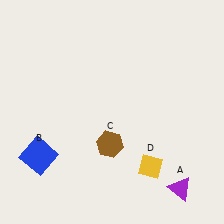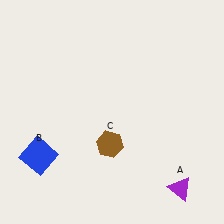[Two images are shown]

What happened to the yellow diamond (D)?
The yellow diamond (D) was removed in Image 2. It was in the bottom-right area of Image 1.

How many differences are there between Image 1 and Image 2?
There is 1 difference between the two images.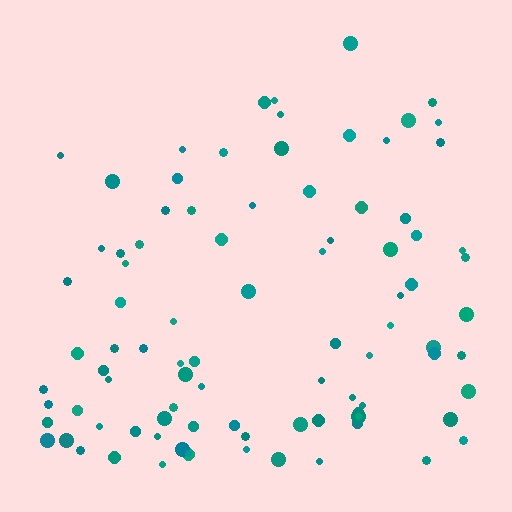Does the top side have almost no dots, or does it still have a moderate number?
Still a moderate number, just noticeably fewer than the bottom.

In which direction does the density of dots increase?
From top to bottom, with the bottom side densest.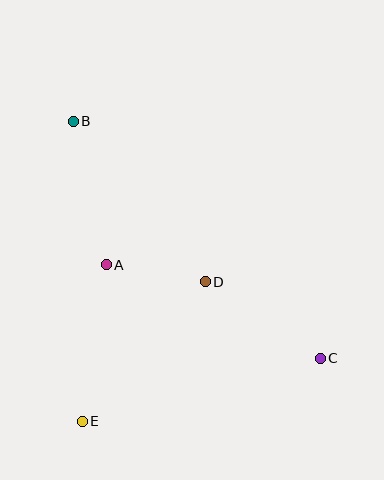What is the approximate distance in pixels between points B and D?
The distance between B and D is approximately 208 pixels.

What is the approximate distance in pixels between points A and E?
The distance between A and E is approximately 158 pixels.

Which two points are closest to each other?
Points A and D are closest to each other.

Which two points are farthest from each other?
Points B and C are farthest from each other.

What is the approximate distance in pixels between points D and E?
The distance between D and E is approximately 186 pixels.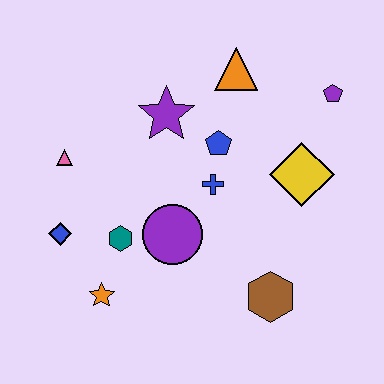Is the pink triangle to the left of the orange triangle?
Yes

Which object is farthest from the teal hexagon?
The purple pentagon is farthest from the teal hexagon.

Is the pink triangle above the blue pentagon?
No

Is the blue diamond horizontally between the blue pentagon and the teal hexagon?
No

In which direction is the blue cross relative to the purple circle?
The blue cross is above the purple circle.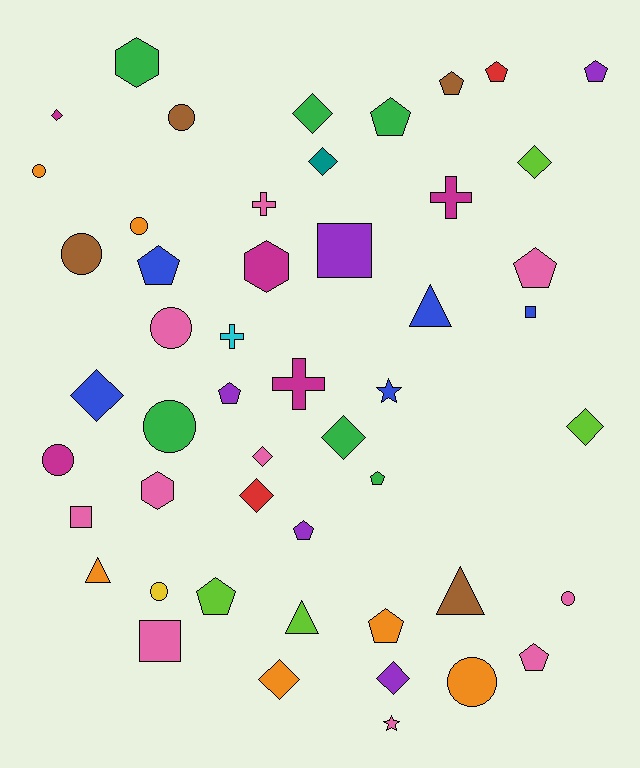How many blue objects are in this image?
There are 5 blue objects.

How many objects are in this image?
There are 50 objects.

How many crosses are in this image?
There are 4 crosses.